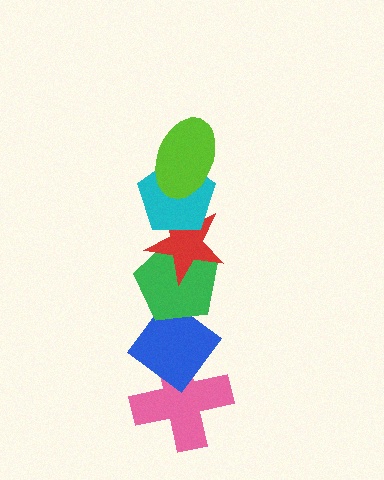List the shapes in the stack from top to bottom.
From top to bottom: the lime ellipse, the cyan pentagon, the red star, the green pentagon, the blue diamond, the pink cross.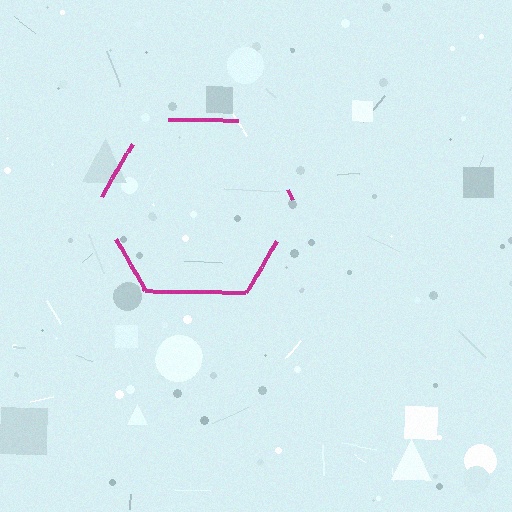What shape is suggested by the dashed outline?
The dashed outline suggests a hexagon.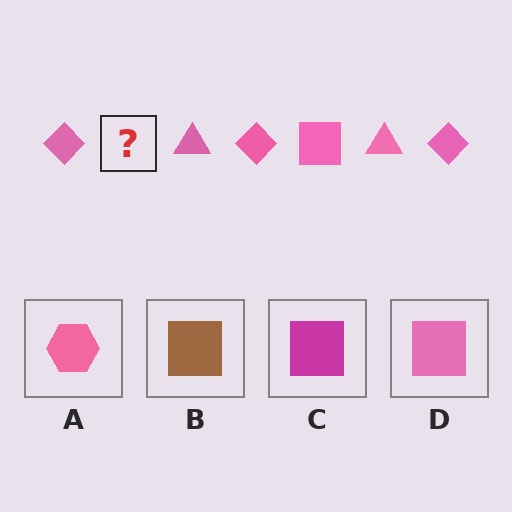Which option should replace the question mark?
Option D.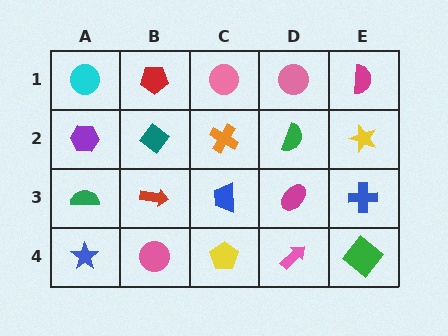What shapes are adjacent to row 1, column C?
An orange cross (row 2, column C), a red pentagon (row 1, column B), a pink circle (row 1, column D).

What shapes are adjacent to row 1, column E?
A yellow star (row 2, column E), a pink circle (row 1, column D).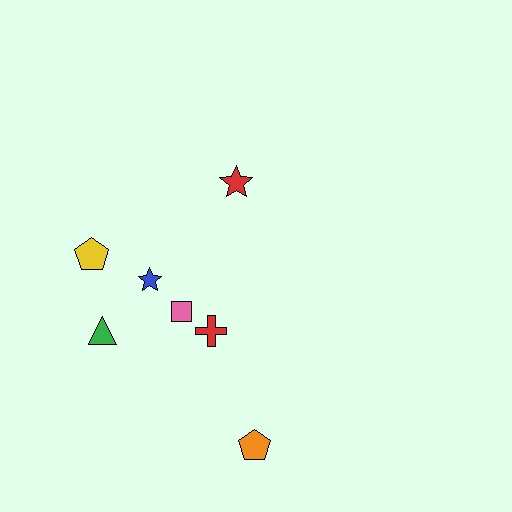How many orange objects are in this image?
There is 1 orange object.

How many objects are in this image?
There are 7 objects.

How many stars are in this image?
There are 2 stars.